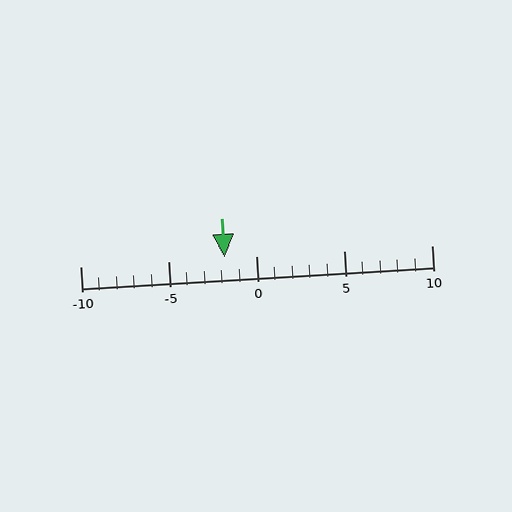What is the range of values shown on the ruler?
The ruler shows values from -10 to 10.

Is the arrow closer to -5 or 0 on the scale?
The arrow is closer to 0.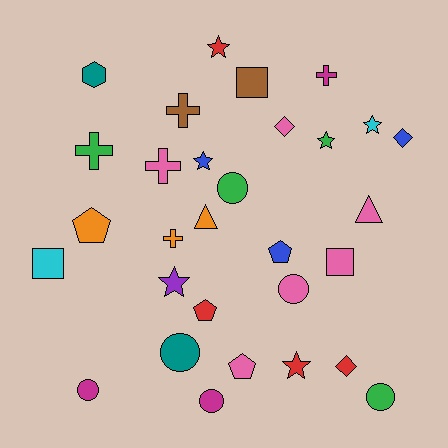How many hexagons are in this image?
There is 1 hexagon.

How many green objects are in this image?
There are 4 green objects.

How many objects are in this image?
There are 30 objects.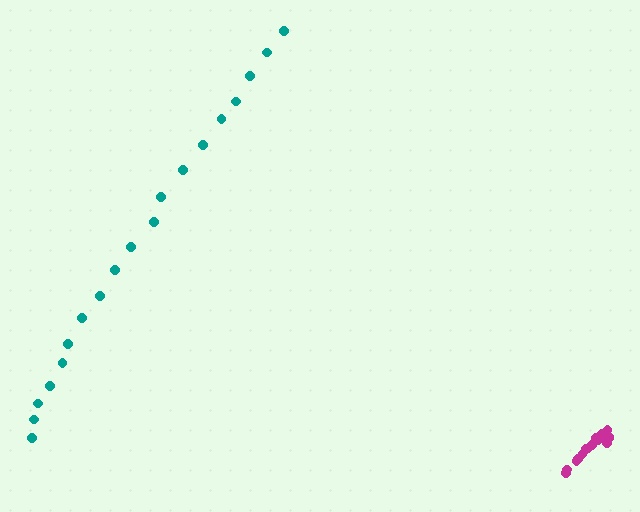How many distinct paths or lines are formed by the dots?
There are 2 distinct paths.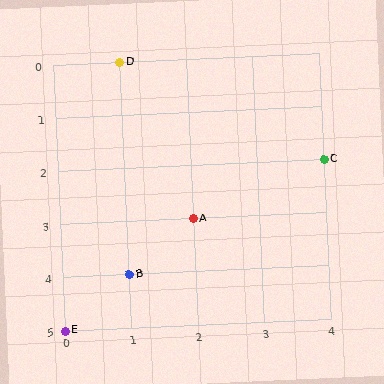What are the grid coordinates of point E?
Point E is at grid coordinates (0, 5).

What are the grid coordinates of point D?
Point D is at grid coordinates (1, 0).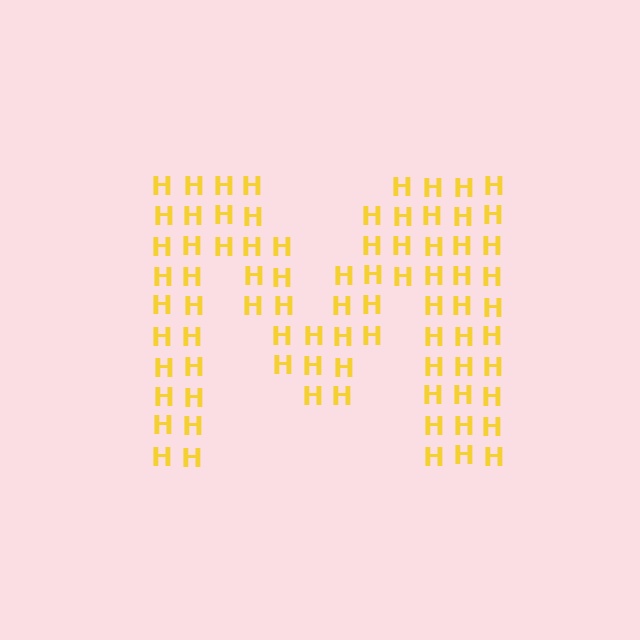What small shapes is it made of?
It is made of small letter H's.